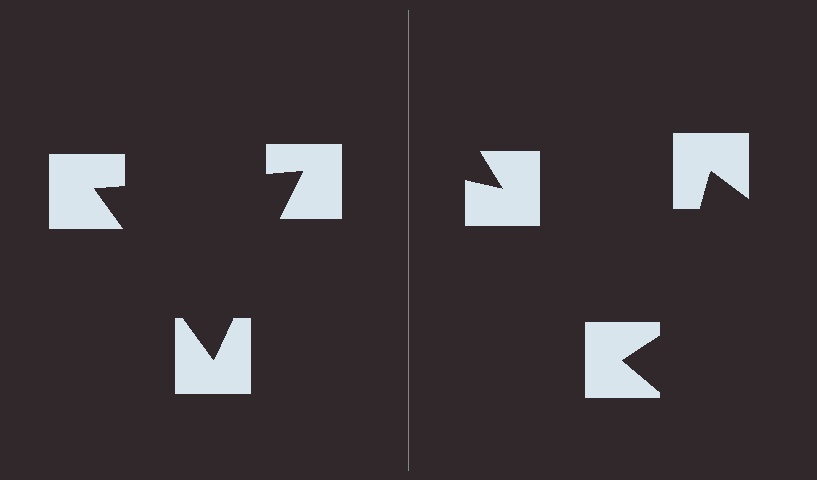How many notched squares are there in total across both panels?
6 — 3 on each side.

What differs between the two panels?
The notched squares are positioned identically on both sides; only the wedge orientations differ. On the left they align to a triangle; on the right they are misaligned.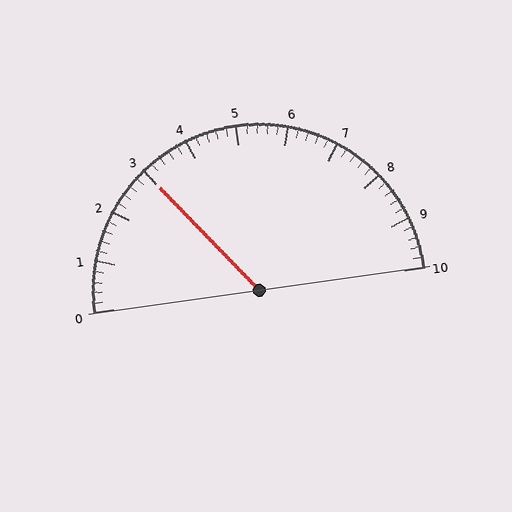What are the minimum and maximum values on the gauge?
The gauge ranges from 0 to 10.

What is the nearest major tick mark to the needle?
The nearest major tick mark is 3.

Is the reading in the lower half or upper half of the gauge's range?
The reading is in the lower half of the range (0 to 10).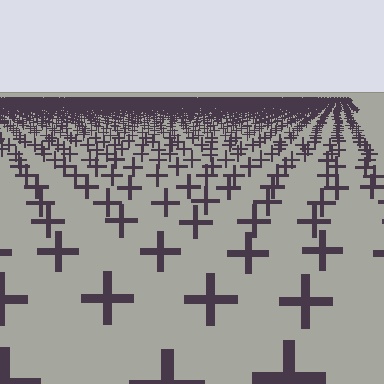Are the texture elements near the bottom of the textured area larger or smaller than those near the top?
Larger. Near the bottom, elements are closer to the viewer and appear at a bigger on-screen size.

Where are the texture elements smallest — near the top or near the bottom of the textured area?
Near the top.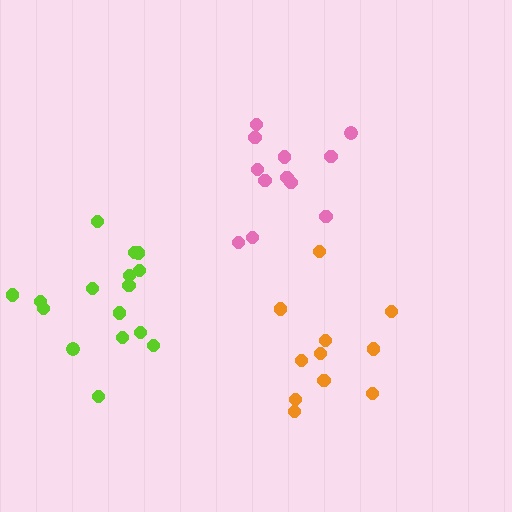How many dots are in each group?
Group 1: 12 dots, Group 2: 16 dots, Group 3: 11 dots (39 total).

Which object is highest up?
The pink cluster is topmost.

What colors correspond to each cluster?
The clusters are colored: pink, lime, orange.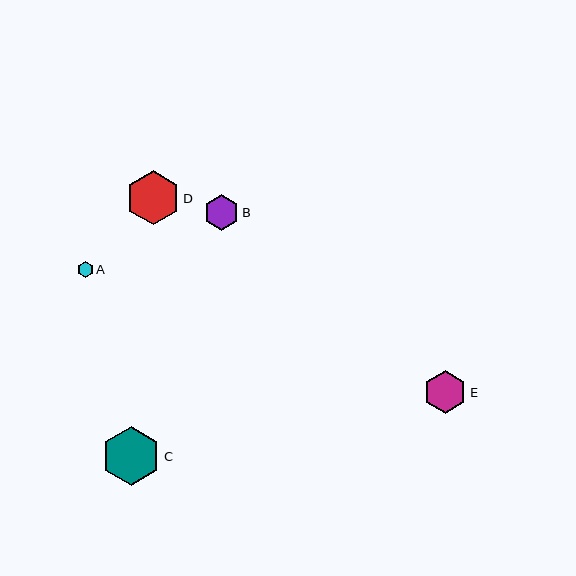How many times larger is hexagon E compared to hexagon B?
Hexagon E is approximately 1.2 times the size of hexagon B.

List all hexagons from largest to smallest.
From largest to smallest: C, D, E, B, A.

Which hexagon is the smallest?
Hexagon A is the smallest with a size of approximately 16 pixels.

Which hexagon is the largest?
Hexagon C is the largest with a size of approximately 59 pixels.